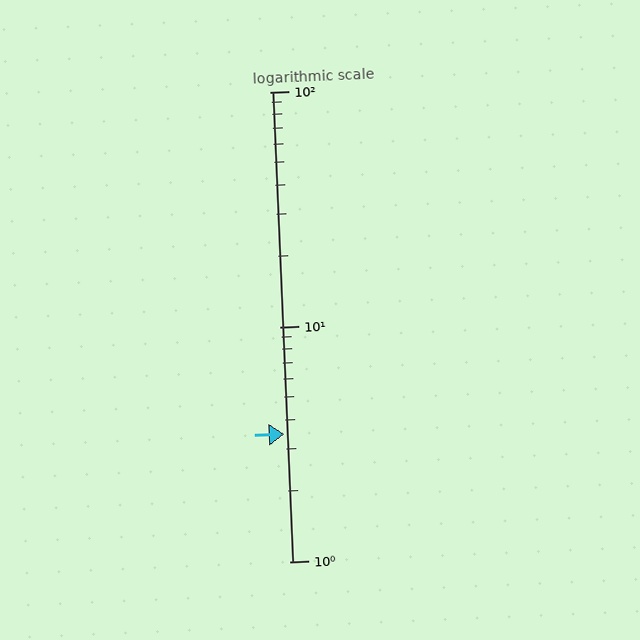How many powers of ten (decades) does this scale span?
The scale spans 2 decades, from 1 to 100.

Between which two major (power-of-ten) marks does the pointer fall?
The pointer is between 1 and 10.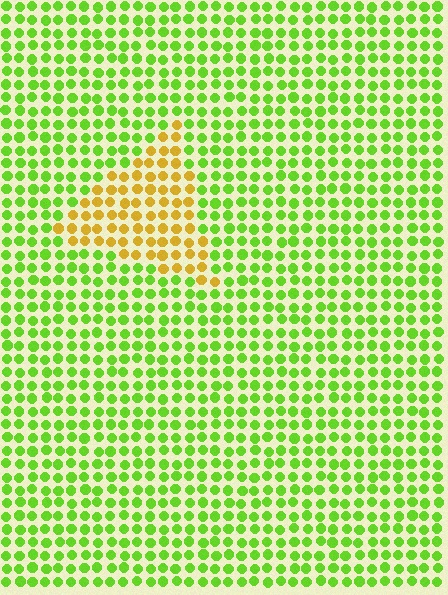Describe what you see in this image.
The image is filled with small lime elements in a uniform arrangement. A triangle-shaped region is visible where the elements are tinted to a slightly different hue, forming a subtle color boundary.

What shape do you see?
I see a triangle.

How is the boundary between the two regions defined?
The boundary is defined purely by a slight shift in hue (about 54 degrees). Spacing, size, and orientation are identical on both sides.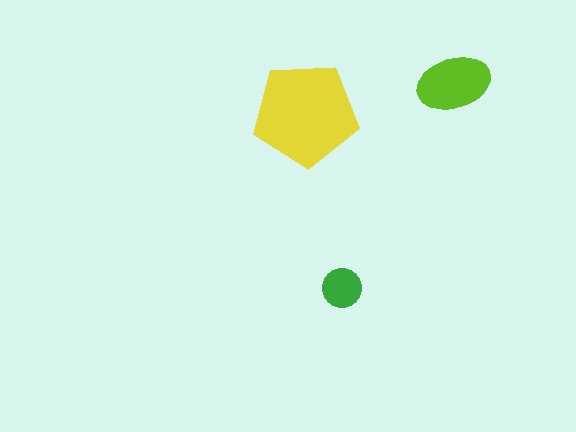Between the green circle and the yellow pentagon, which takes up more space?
The yellow pentagon.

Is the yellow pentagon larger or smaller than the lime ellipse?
Larger.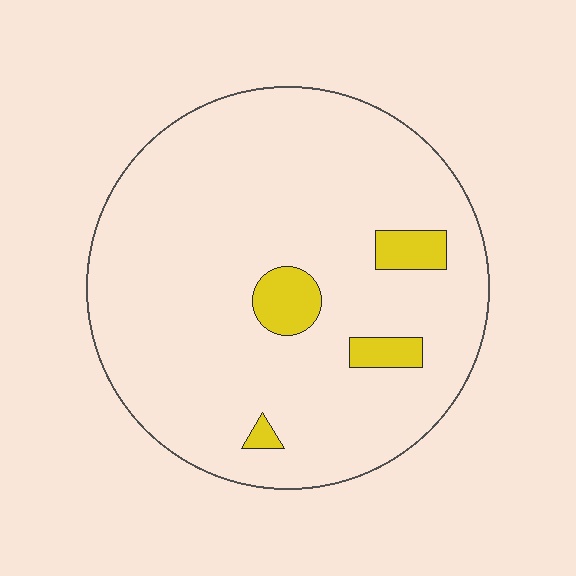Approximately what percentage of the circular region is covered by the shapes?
Approximately 10%.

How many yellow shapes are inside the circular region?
4.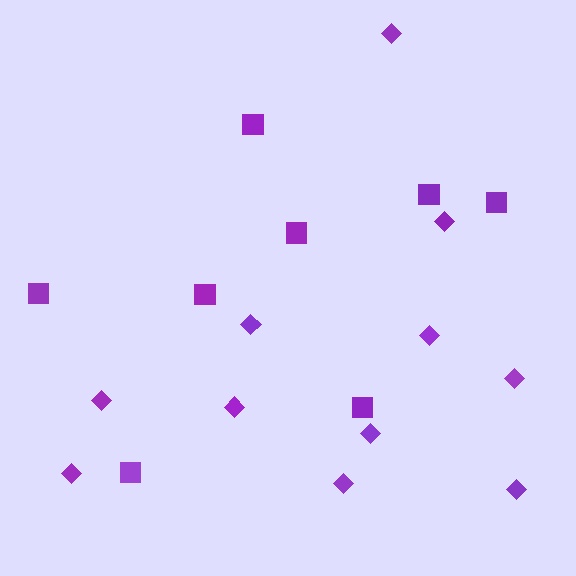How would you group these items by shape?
There are 2 groups: one group of squares (8) and one group of diamonds (11).